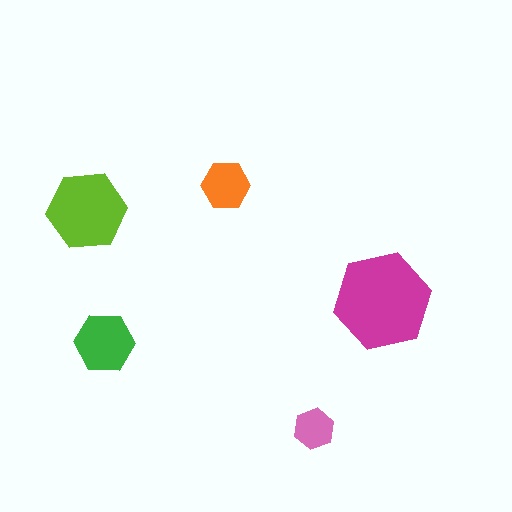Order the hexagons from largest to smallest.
the magenta one, the lime one, the green one, the orange one, the pink one.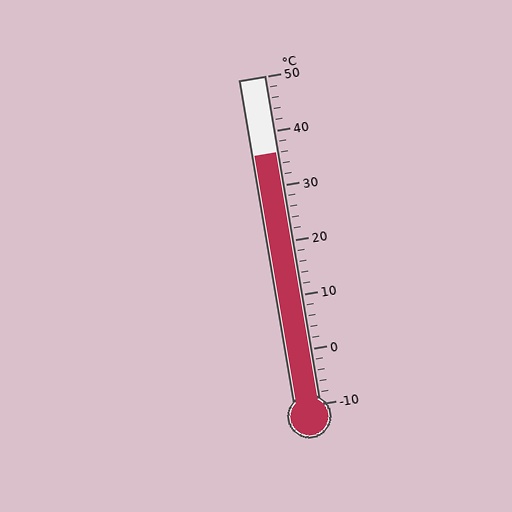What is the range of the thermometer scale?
The thermometer scale ranges from -10°C to 50°C.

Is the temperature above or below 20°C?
The temperature is above 20°C.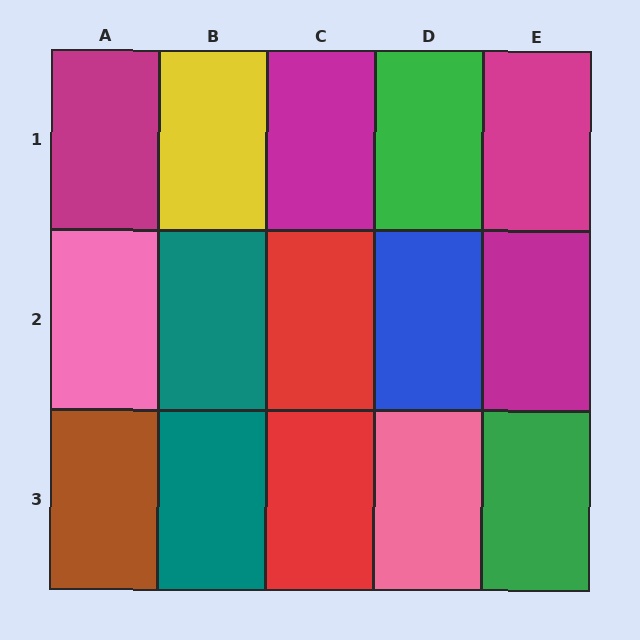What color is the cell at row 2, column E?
Magenta.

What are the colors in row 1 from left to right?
Magenta, yellow, magenta, green, magenta.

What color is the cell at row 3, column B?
Teal.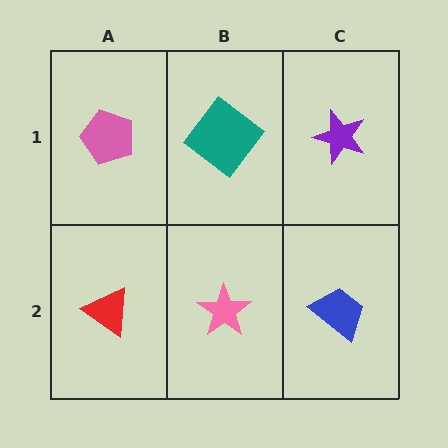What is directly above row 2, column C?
A purple star.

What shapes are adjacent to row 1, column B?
A pink star (row 2, column B), a pink pentagon (row 1, column A), a purple star (row 1, column C).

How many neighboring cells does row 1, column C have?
2.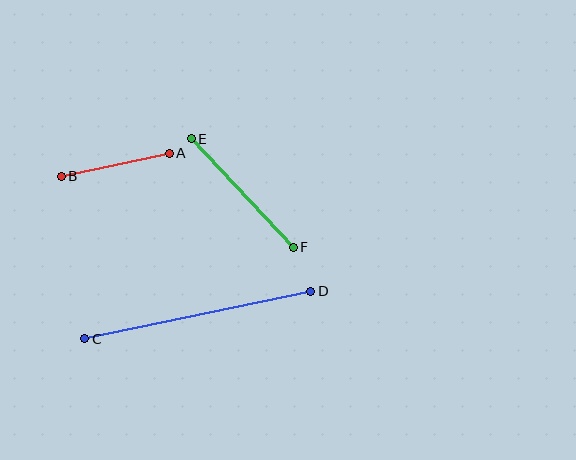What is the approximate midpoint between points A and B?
The midpoint is at approximately (115, 165) pixels.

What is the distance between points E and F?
The distance is approximately 149 pixels.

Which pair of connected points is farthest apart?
Points C and D are farthest apart.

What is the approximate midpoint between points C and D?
The midpoint is at approximately (198, 315) pixels.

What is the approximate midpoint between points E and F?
The midpoint is at approximately (242, 193) pixels.